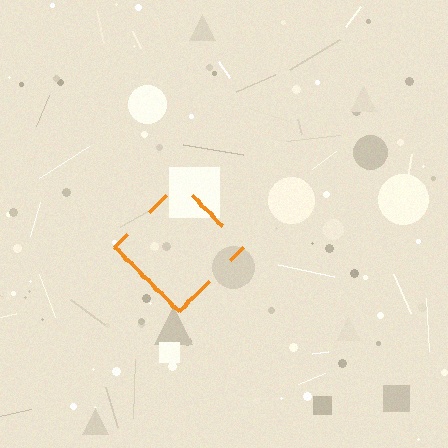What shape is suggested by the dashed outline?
The dashed outline suggests a diamond.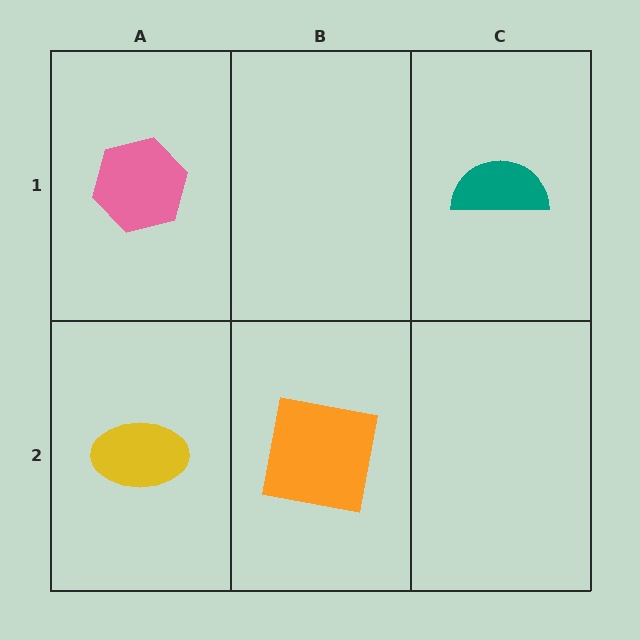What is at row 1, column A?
A pink hexagon.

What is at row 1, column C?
A teal semicircle.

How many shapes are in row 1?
2 shapes.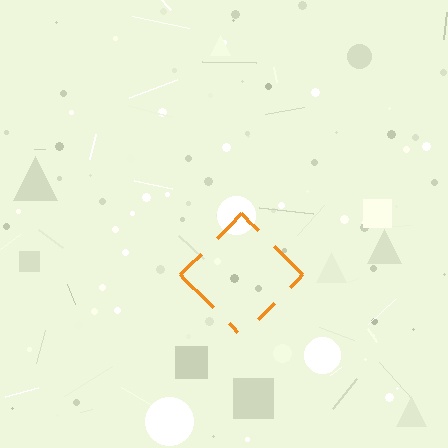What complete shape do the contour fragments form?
The contour fragments form a diamond.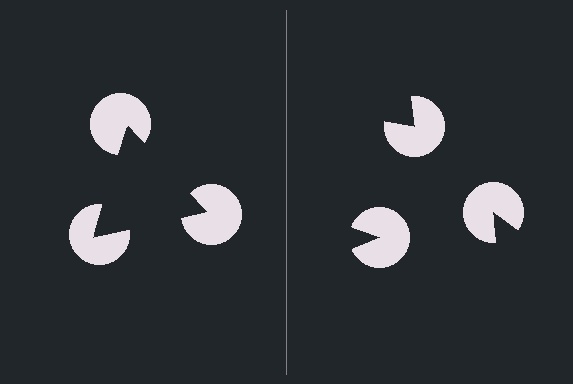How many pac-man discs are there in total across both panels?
6 — 3 on each side.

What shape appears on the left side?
An illusory triangle.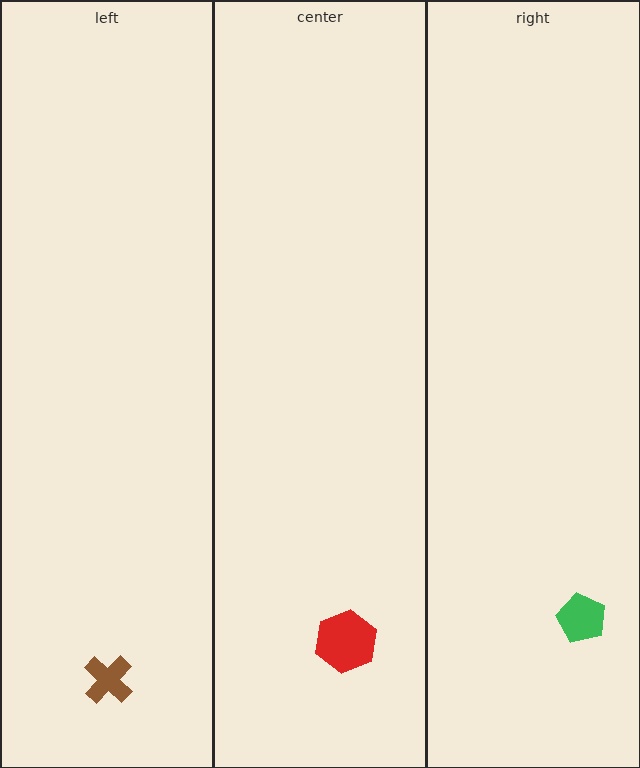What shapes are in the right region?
The green pentagon.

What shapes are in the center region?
The red hexagon.